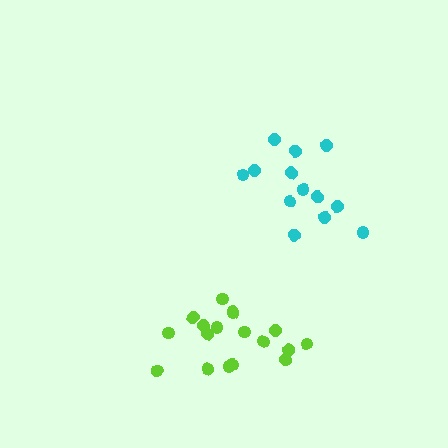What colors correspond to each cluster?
The clusters are colored: lime, cyan.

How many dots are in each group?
Group 1: 18 dots, Group 2: 13 dots (31 total).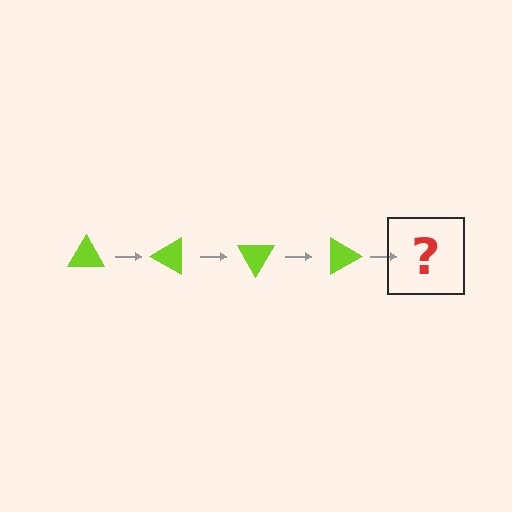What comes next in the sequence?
The next element should be a lime triangle rotated 120 degrees.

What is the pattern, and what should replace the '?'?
The pattern is that the triangle rotates 30 degrees each step. The '?' should be a lime triangle rotated 120 degrees.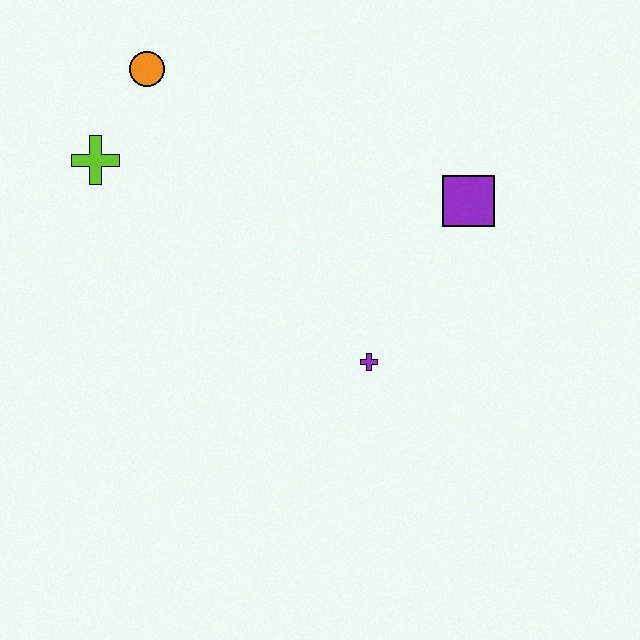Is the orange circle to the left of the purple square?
Yes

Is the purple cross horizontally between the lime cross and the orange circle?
No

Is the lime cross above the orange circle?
No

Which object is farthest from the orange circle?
The purple cross is farthest from the orange circle.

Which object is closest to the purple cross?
The purple square is closest to the purple cross.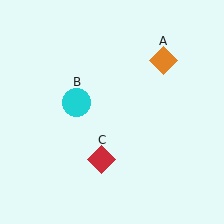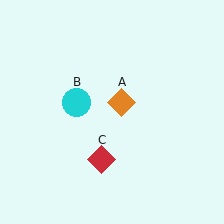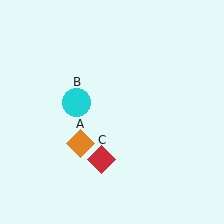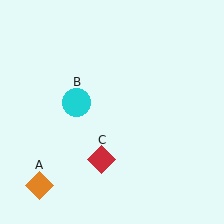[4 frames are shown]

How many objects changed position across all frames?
1 object changed position: orange diamond (object A).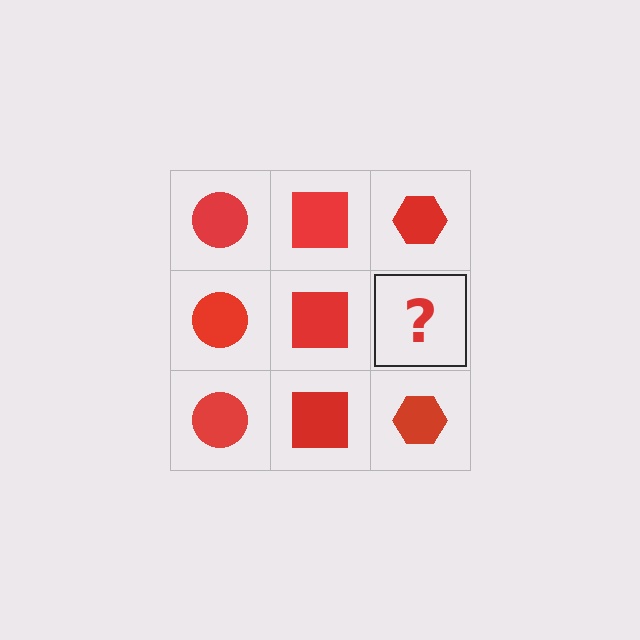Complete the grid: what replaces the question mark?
The question mark should be replaced with a red hexagon.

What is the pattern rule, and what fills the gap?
The rule is that each column has a consistent shape. The gap should be filled with a red hexagon.